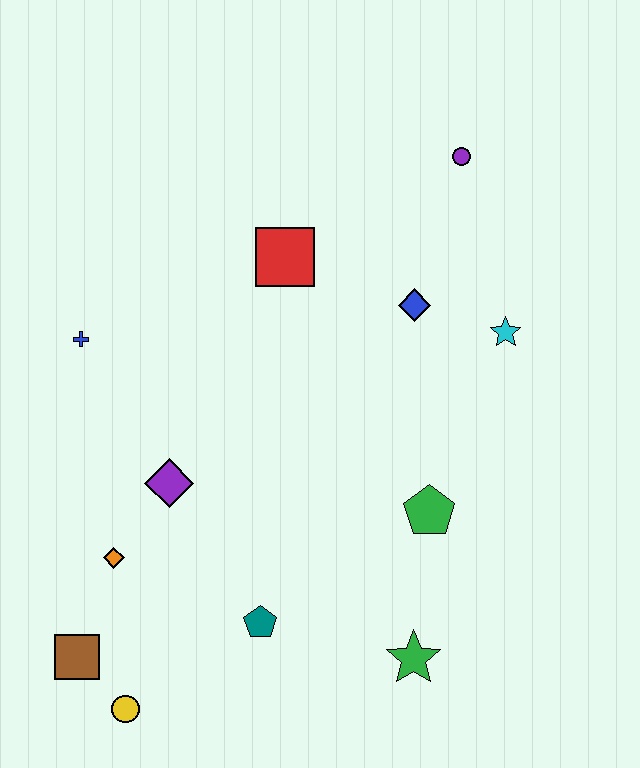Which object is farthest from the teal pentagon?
The purple circle is farthest from the teal pentagon.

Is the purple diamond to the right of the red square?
No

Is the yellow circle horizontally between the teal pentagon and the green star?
No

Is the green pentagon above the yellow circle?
Yes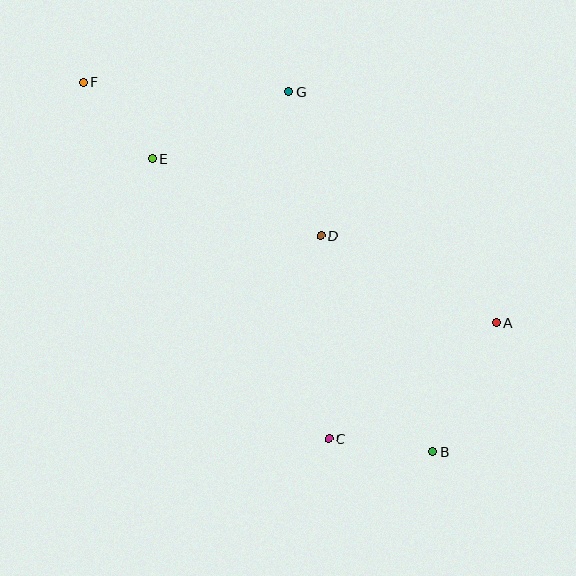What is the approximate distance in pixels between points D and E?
The distance between D and E is approximately 186 pixels.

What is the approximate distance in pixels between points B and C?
The distance between B and C is approximately 106 pixels.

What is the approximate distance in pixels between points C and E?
The distance between C and E is approximately 331 pixels.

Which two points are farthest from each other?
Points B and F are farthest from each other.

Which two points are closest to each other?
Points E and F are closest to each other.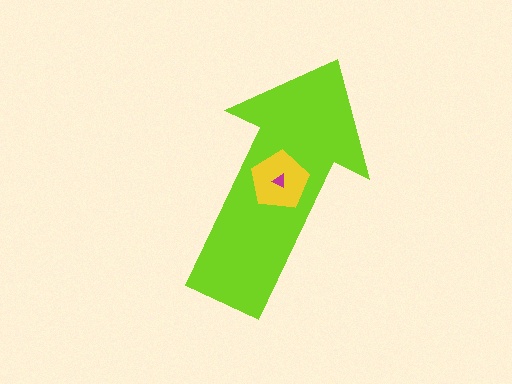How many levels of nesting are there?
3.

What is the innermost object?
The magenta triangle.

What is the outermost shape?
The lime arrow.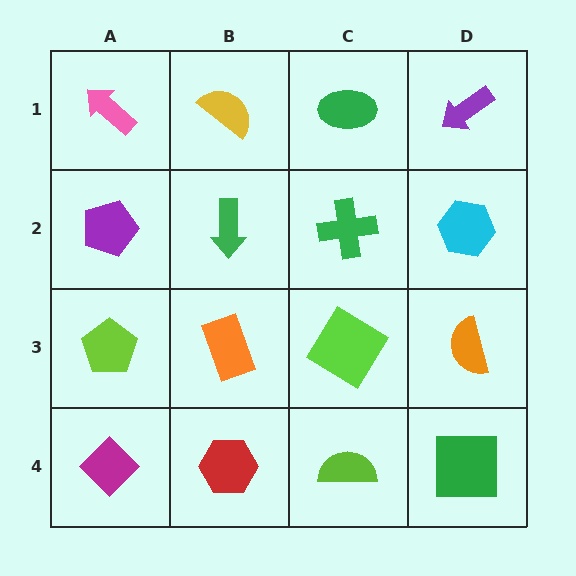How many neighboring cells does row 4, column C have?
3.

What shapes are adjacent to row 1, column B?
A green arrow (row 2, column B), a pink arrow (row 1, column A), a green ellipse (row 1, column C).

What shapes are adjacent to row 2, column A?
A pink arrow (row 1, column A), a lime pentagon (row 3, column A), a green arrow (row 2, column B).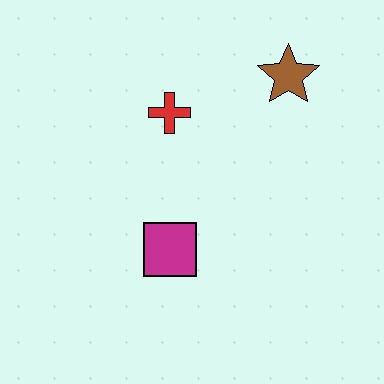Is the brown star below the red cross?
No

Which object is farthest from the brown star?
The magenta square is farthest from the brown star.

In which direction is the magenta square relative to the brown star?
The magenta square is below the brown star.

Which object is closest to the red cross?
The brown star is closest to the red cross.